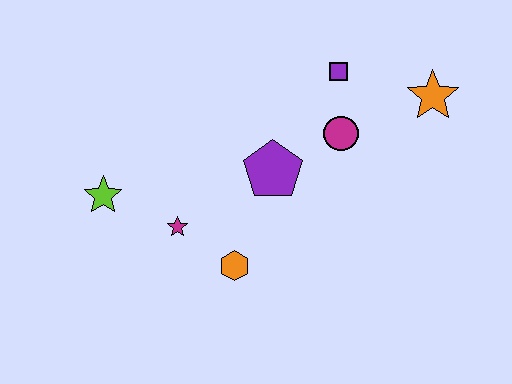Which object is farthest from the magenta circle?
The lime star is farthest from the magenta circle.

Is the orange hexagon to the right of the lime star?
Yes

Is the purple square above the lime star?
Yes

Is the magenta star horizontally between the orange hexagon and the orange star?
No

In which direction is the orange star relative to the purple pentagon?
The orange star is to the right of the purple pentagon.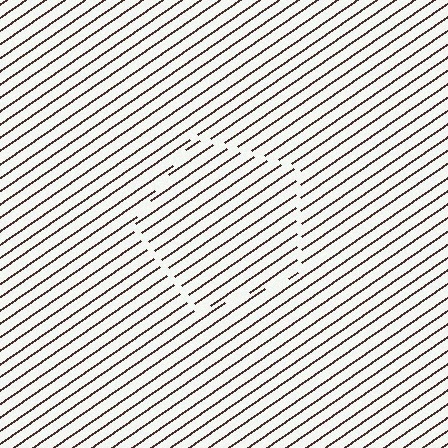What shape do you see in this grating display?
An illusory pentagon. The interior of the shape contains the same grating, shifted by half a period — the contour is defined by the phase discontinuity where line-ends from the inner and outer gratings abut.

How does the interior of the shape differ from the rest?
The interior of the shape contains the same grating, shifted by half a period — the contour is defined by the phase discontinuity where line-ends from the inner and outer gratings abut.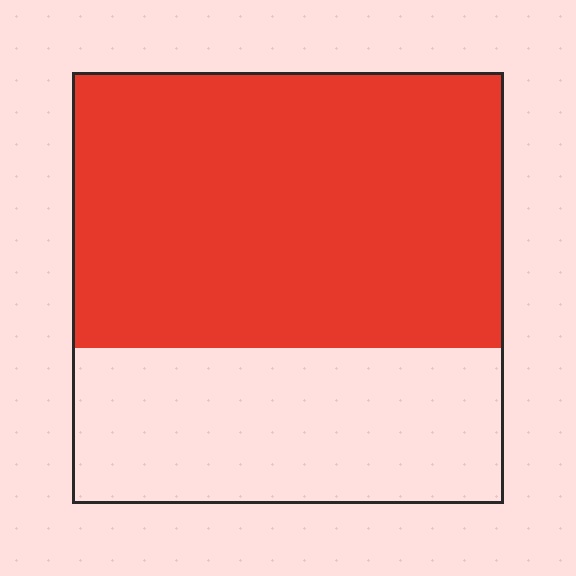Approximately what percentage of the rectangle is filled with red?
Approximately 65%.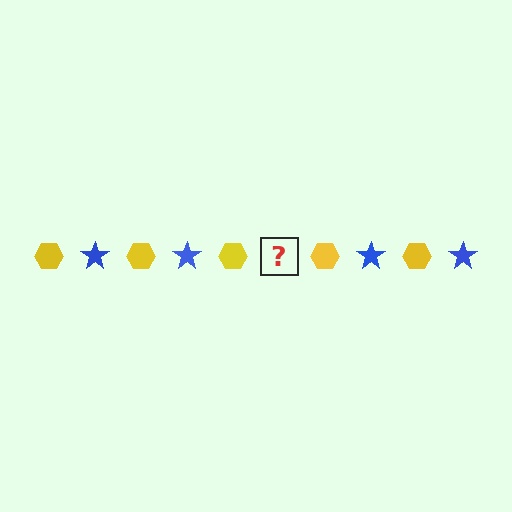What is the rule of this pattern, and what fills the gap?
The rule is that the pattern alternates between yellow hexagon and blue star. The gap should be filled with a blue star.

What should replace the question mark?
The question mark should be replaced with a blue star.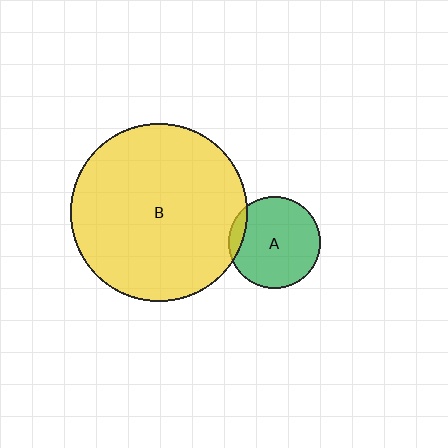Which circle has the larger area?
Circle B (yellow).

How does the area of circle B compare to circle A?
Approximately 3.7 times.